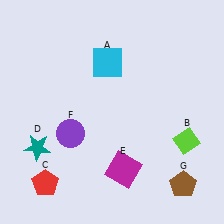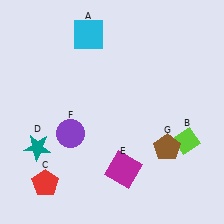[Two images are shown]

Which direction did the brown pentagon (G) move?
The brown pentagon (G) moved up.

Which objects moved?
The objects that moved are: the cyan square (A), the brown pentagon (G).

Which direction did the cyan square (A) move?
The cyan square (A) moved up.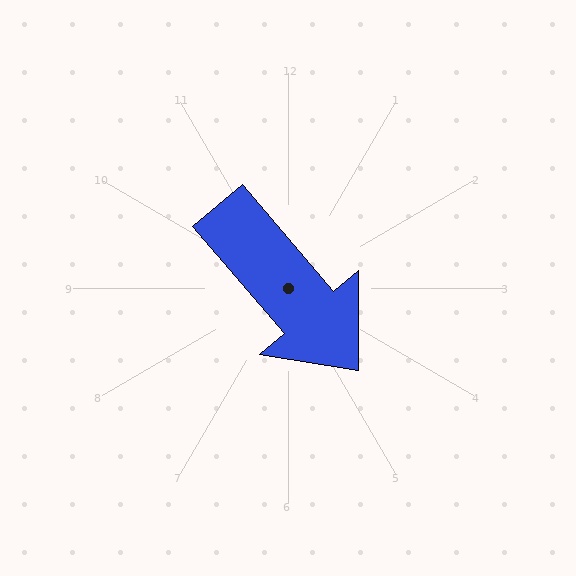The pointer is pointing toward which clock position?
Roughly 5 o'clock.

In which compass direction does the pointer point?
Southeast.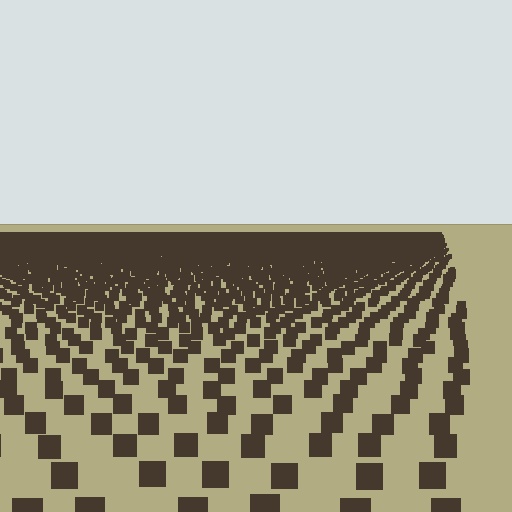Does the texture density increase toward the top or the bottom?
Density increases toward the top.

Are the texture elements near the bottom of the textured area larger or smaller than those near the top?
Larger. Near the bottom, elements are closer to the viewer and appear at a bigger on-screen size.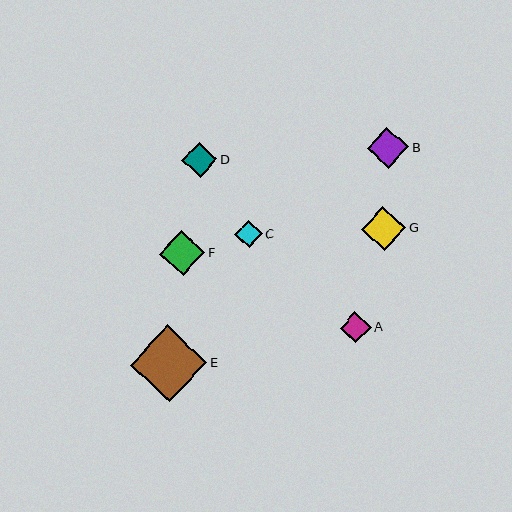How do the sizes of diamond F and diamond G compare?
Diamond F and diamond G are approximately the same size.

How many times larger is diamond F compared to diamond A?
Diamond F is approximately 1.5 times the size of diamond A.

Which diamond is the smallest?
Diamond C is the smallest with a size of approximately 27 pixels.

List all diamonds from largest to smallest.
From largest to smallest: E, F, G, B, D, A, C.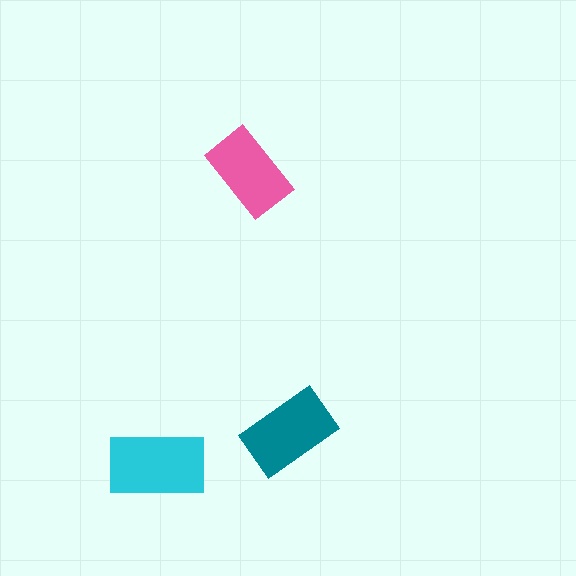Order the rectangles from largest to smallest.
the cyan one, the teal one, the pink one.